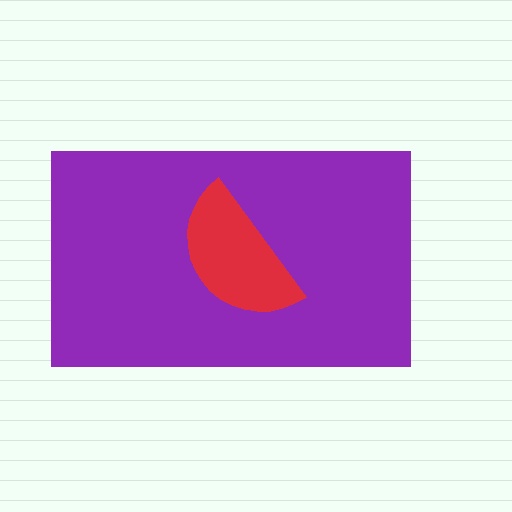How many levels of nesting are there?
2.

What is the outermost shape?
The purple rectangle.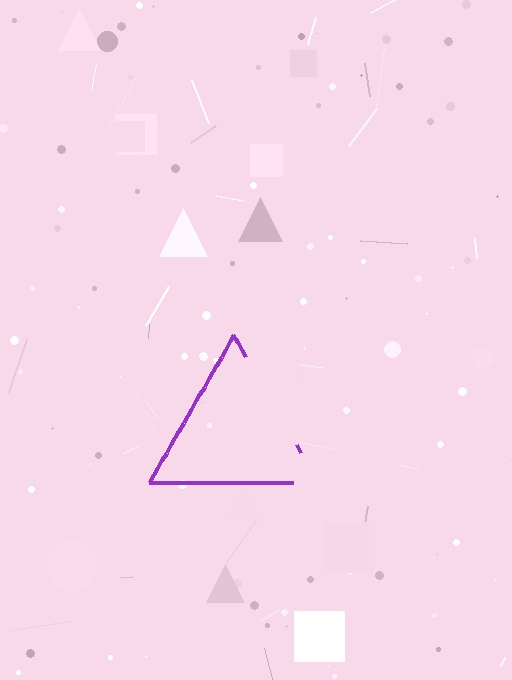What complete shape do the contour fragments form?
The contour fragments form a triangle.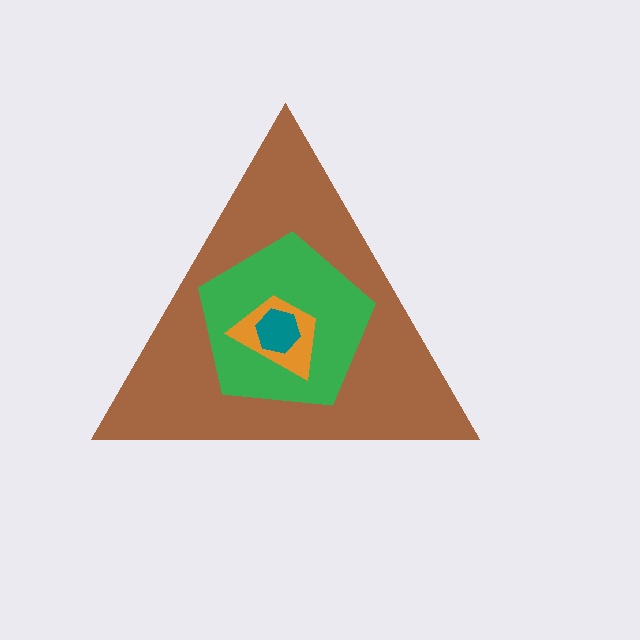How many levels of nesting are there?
4.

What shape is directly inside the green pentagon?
The orange trapezoid.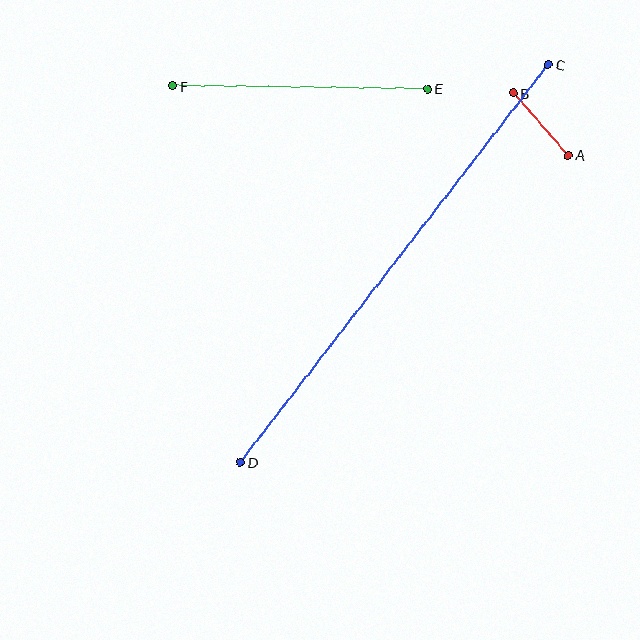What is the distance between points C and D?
The distance is approximately 503 pixels.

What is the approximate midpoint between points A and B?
The midpoint is at approximately (541, 124) pixels.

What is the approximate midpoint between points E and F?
The midpoint is at approximately (300, 87) pixels.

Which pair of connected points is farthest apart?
Points C and D are farthest apart.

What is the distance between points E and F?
The distance is approximately 255 pixels.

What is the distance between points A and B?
The distance is approximately 83 pixels.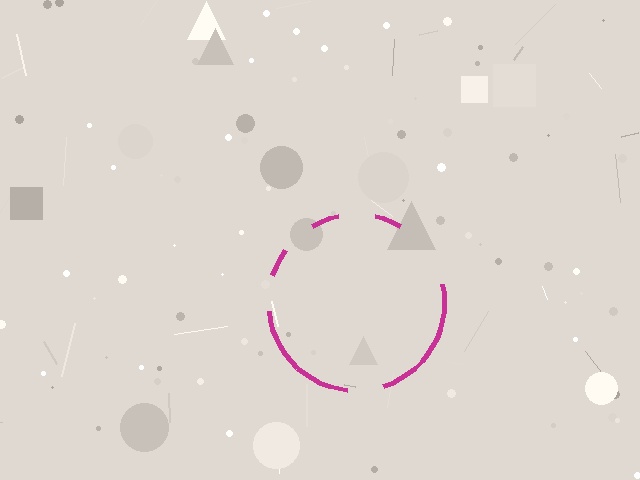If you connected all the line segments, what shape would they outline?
They would outline a circle.